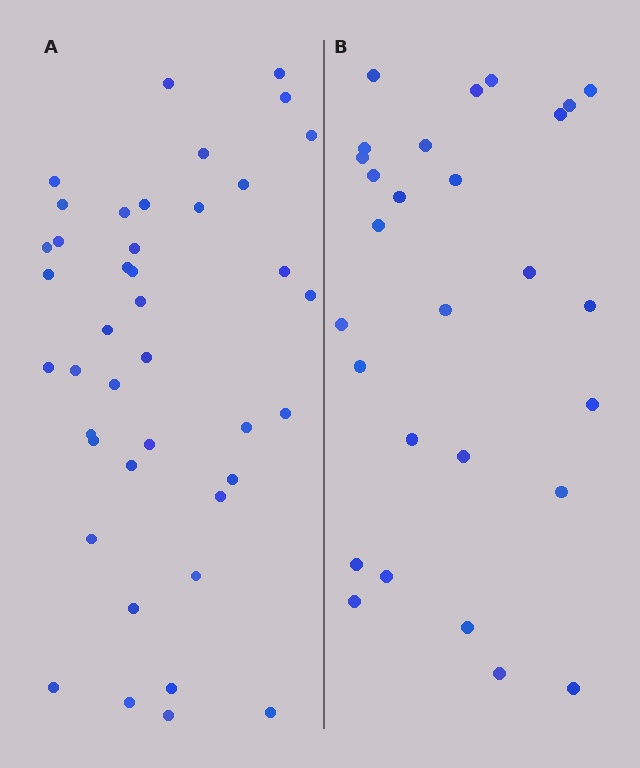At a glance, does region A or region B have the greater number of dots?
Region A (the left region) has more dots.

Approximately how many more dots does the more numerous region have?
Region A has approximately 15 more dots than region B.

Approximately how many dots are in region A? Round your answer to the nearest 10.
About 40 dots. (The exact count is 41, which rounds to 40.)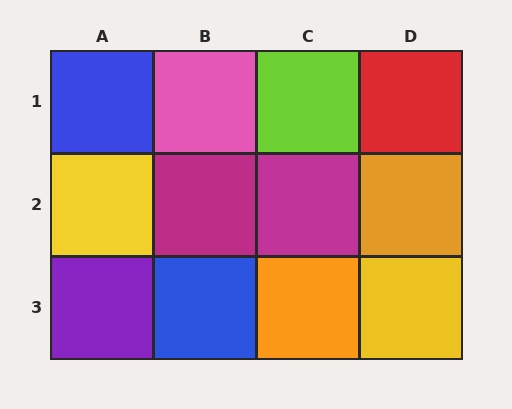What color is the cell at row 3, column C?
Orange.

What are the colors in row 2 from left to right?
Yellow, magenta, magenta, orange.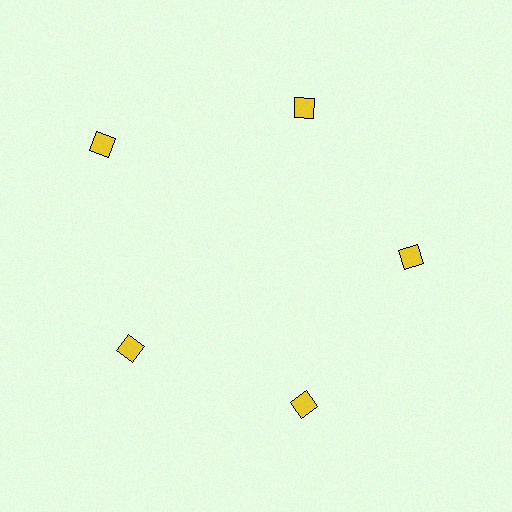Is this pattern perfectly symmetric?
No. The 5 yellow diamonds are arranged in a ring, but one element near the 10 o'clock position is pushed outward from the center, breaking the 5-fold rotational symmetry.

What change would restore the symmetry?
The symmetry would be restored by moving it inward, back onto the ring so that all 5 diamonds sit at equal angles and equal distance from the center.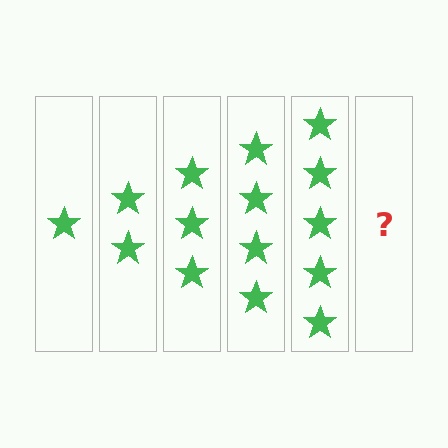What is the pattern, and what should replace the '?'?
The pattern is that each step adds one more star. The '?' should be 6 stars.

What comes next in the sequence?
The next element should be 6 stars.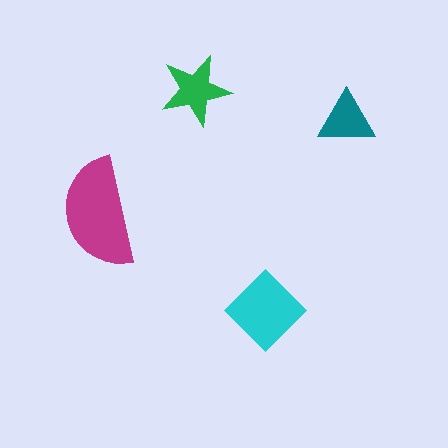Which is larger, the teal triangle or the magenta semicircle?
The magenta semicircle.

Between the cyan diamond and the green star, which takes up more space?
The cyan diamond.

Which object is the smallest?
The teal triangle.